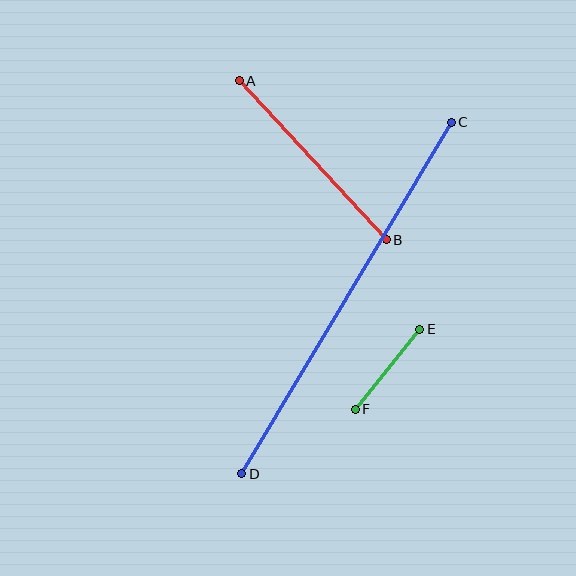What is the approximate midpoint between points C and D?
The midpoint is at approximately (346, 298) pixels.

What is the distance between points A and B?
The distance is approximately 217 pixels.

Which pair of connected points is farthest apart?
Points C and D are farthest apart.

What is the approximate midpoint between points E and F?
The midpoint is at approximately (387, 369) pixels.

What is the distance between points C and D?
The distance is approximately 409 pixels.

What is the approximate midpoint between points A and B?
The midpoint is at approximately (313, 160) pixels.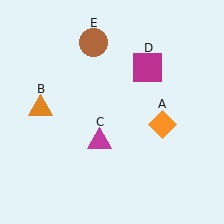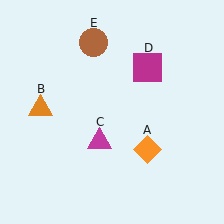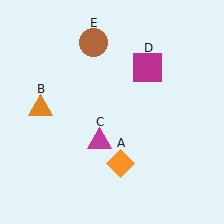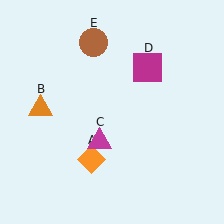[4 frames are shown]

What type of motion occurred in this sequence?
The orange diamond (object A) rotated clockwise around the center of the scene.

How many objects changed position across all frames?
1 object changed position: orange diamond (object A).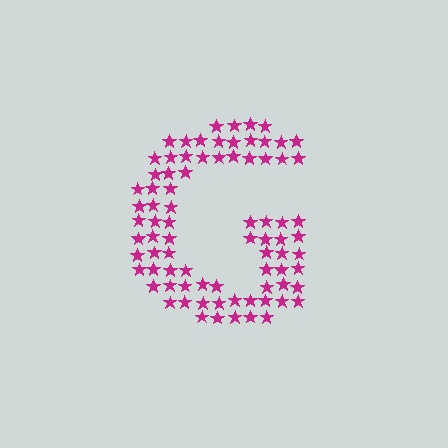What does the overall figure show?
The overall figure shows the letter G.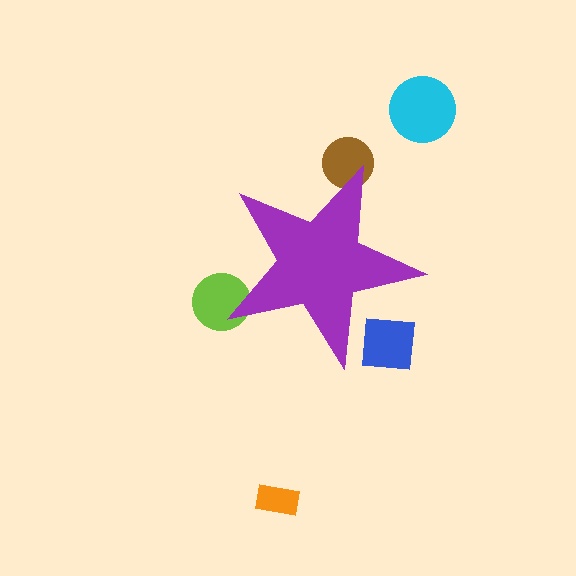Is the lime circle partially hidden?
Yes, the lime circle is partially hidden behind the purple star.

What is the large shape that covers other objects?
A purple star.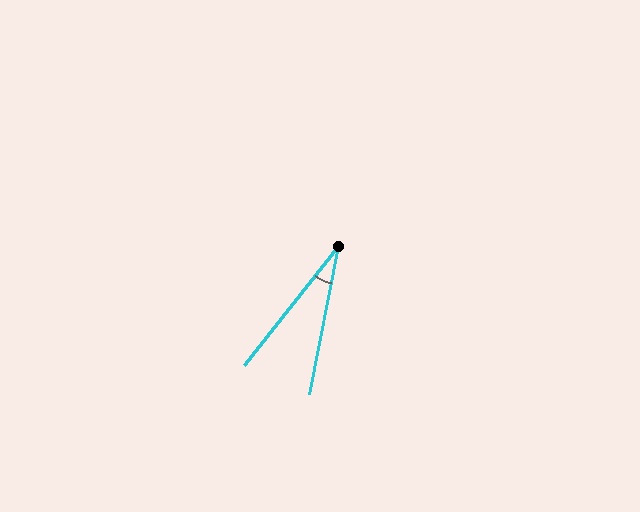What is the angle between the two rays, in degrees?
Approximately 27 degrees.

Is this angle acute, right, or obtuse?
It is acute.